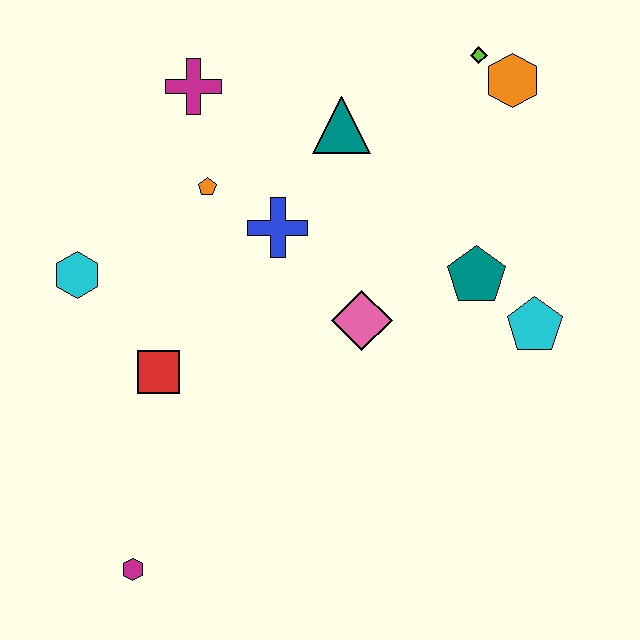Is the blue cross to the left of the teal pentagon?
Yes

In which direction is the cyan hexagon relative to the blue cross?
The cyan hexagon is to the left of the blue cross.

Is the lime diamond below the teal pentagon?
No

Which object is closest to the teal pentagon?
The cyan pentagon is closest to the teal pentagon.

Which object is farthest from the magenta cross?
The magenta hexagon is farthest from the magenta cross.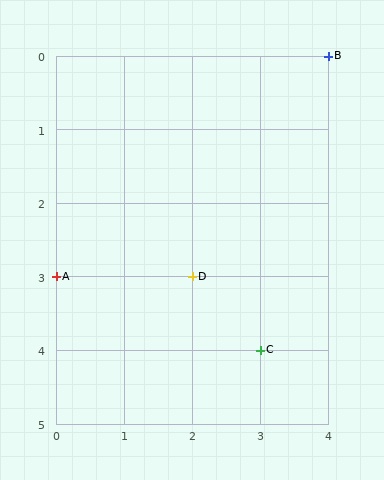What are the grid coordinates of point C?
Point C is at grid coordinates (3, 4).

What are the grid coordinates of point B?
Point B is at grid coordinates (4, 0).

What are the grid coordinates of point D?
Point D is at grid coordinates (2, 3).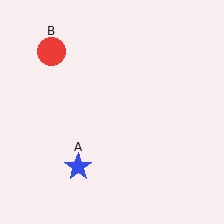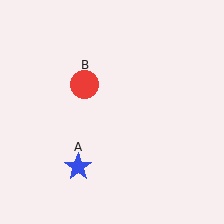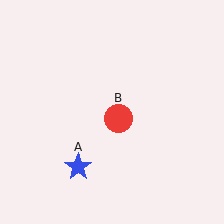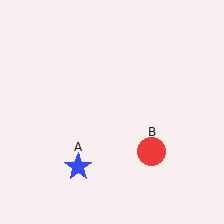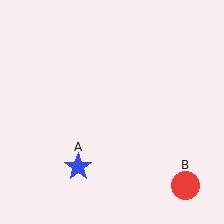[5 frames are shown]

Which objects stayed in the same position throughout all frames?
Blue star (object A) remained stationary.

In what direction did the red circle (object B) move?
The red circle (object B) moved down and to the right.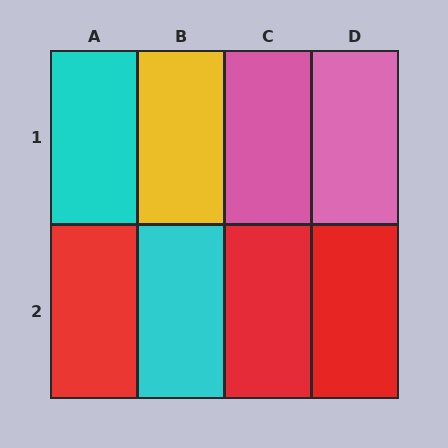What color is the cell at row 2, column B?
Cyan.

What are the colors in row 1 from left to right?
Cyan, yellow, pink, pink.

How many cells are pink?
2 cells are pink.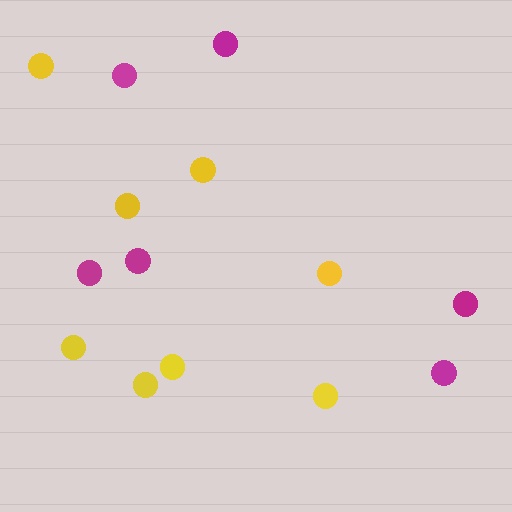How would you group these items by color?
There are 2 groups: one group of magenta circles (6) and one group of yellow circles (8).